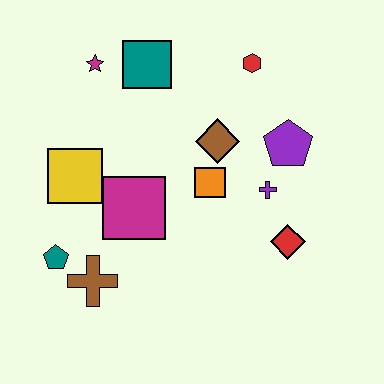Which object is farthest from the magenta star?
The red diamond is farthest from the magenta star.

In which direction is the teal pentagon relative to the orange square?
The teal pentagon is to the left of the orange square.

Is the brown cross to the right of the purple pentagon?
No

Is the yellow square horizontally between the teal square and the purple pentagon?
No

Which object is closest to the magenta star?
The teal square is closest to the magenta star.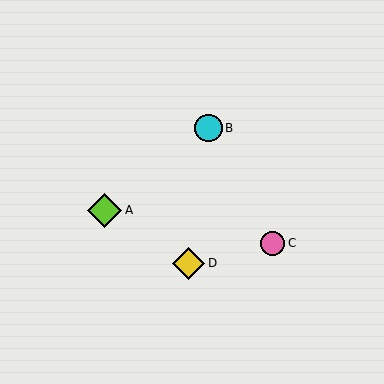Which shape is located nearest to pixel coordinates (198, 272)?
The yellow diamond (labeled D) at (189, 263) is nearest to that location.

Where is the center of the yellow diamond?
The center of the yellow diamond is at (189, 263).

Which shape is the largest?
The lime diamond (labeled A) is the largest.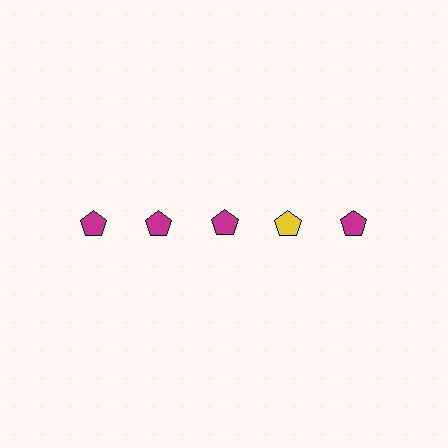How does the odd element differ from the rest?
It has a different color: yellow instead of magenta.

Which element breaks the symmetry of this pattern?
The yellow pentagon in the top row, second from right column breaks the symmetry. All other shapes are magenta pentagons.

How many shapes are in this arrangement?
There are 5 shapes arranged in a grid pattern.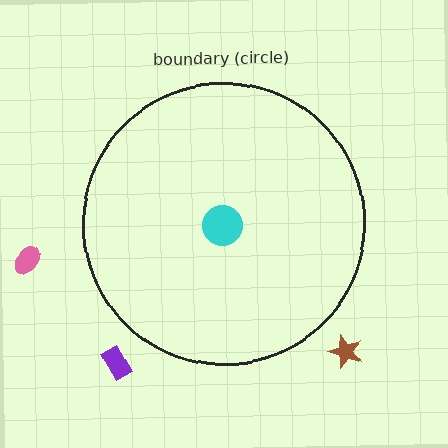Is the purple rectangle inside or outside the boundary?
Outside.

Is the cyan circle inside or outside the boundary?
Inside.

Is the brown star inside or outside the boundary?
Outside.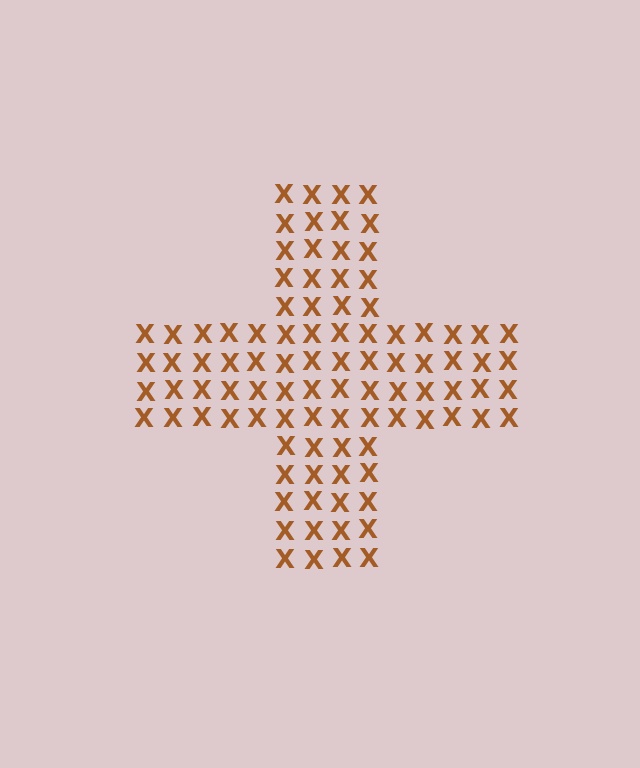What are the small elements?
The small elements are letter X's.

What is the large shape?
The large shape is a cross.